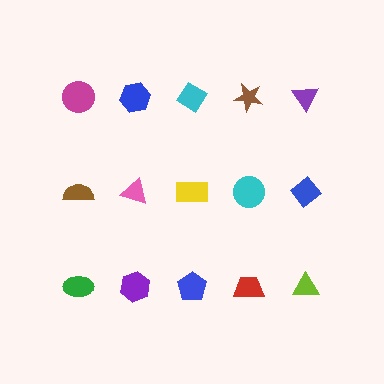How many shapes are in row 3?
5 shapes.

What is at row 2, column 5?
A blue diamond.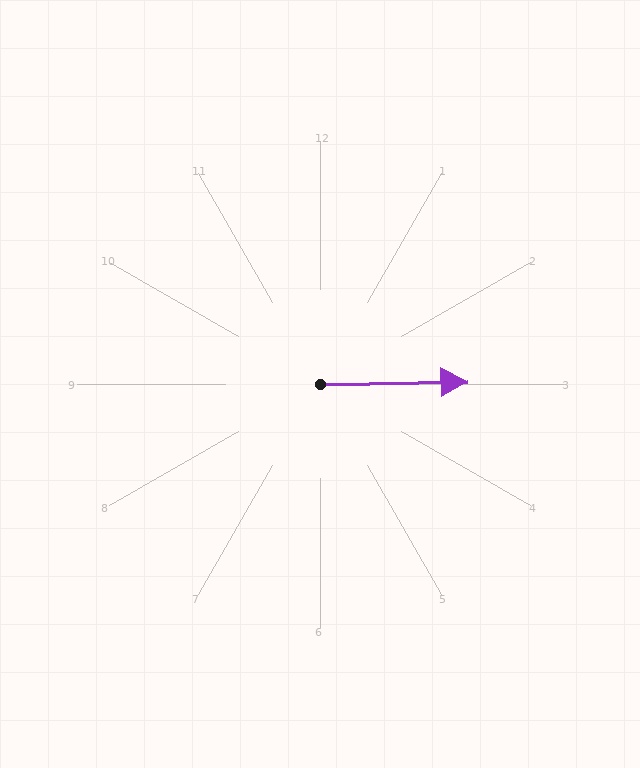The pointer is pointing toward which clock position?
Roughly 3 o'clock.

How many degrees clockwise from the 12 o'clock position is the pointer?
Approximately 89 degrees.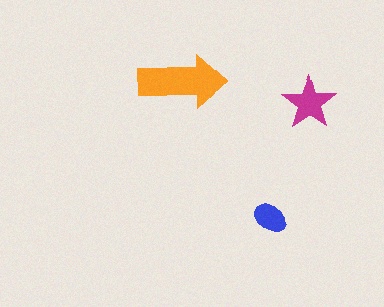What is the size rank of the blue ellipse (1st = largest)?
3rd.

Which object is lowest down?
The blue ellipse is bottommost.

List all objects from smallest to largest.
The blue ellipse, the magenta star, the orange arrow.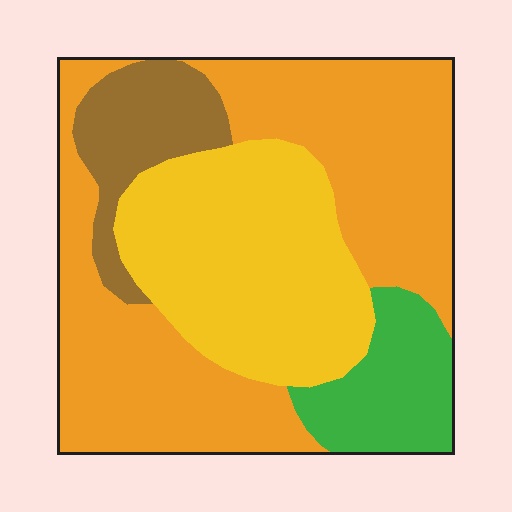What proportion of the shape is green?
Green covers 12% of the shape.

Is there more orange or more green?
Orange.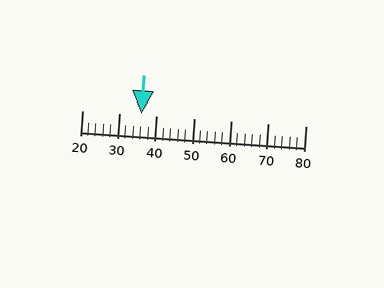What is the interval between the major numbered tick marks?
The major tick marks are spaced 10 units apart.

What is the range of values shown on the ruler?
The ruler shows values from 20 to 80.